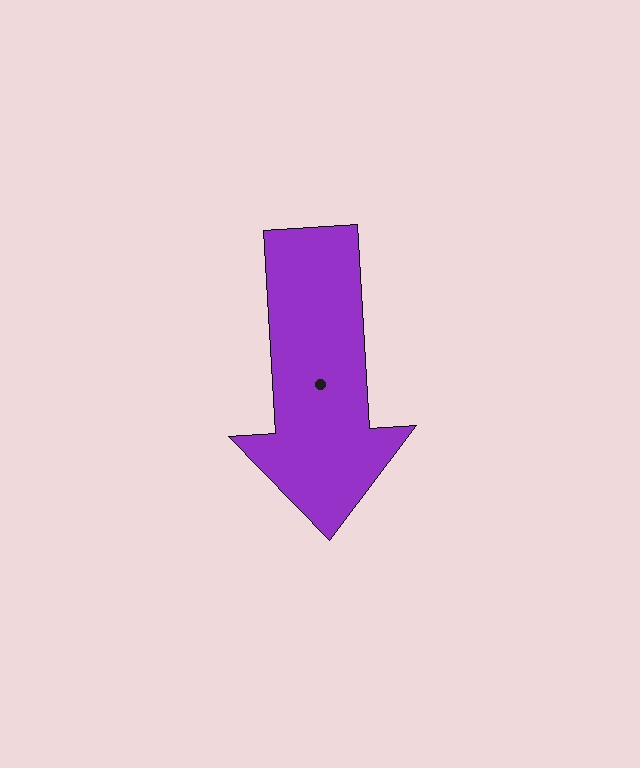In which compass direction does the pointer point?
South.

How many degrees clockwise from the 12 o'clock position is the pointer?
Approximately 177 degrees.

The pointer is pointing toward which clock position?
Roughly 6 o'clock.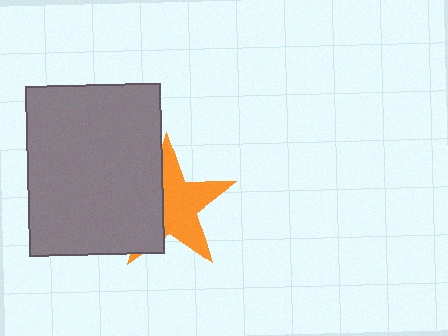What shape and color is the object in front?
The object in front is a gray rectangle.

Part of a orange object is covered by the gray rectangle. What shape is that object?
It is a star.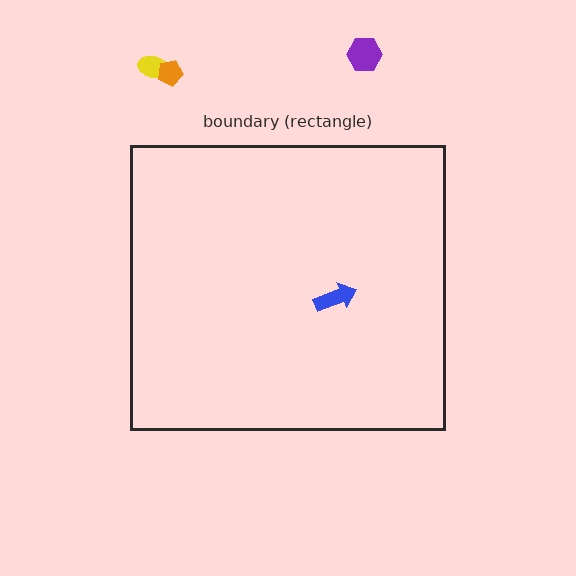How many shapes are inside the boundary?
1 inside, 3 outside.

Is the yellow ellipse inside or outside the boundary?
Outside.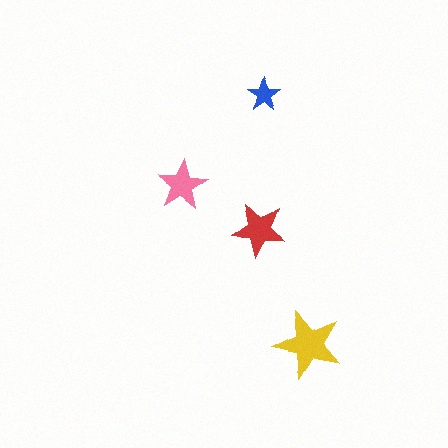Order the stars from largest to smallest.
the yellow one, the red one, the pink one, the blue one.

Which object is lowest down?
The yellow star is bottommost.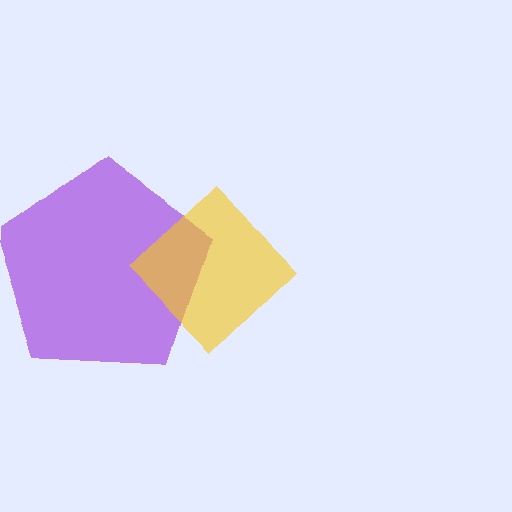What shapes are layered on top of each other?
The layered shapes are: a purple pentagon, a yellow diamond.